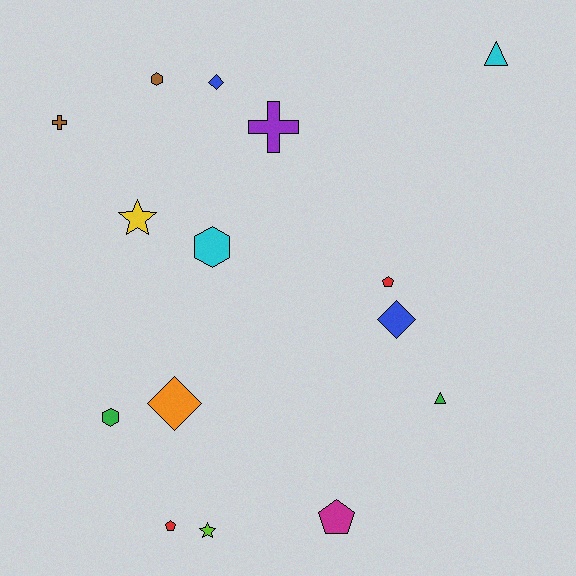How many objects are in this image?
There are 15 objects.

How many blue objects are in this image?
There are 2 blue objects.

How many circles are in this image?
There are no circles.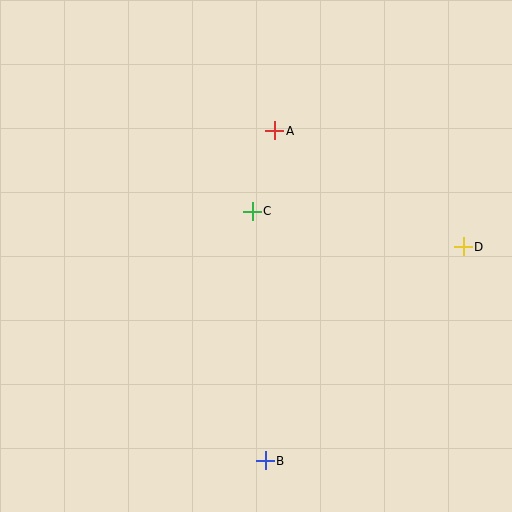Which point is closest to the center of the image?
Point C at (252, 211) is closest to the center.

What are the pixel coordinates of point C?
Point C is at (252, 211).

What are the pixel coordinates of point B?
Point B is at (265, 461).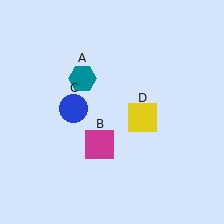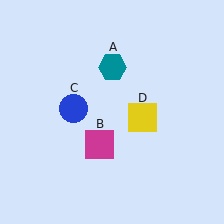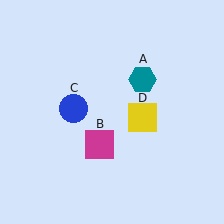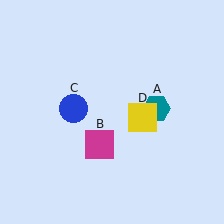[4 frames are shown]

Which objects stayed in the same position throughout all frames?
Magenta square (object B) and blue circle (object C) and yellow square (object D) remained stationary.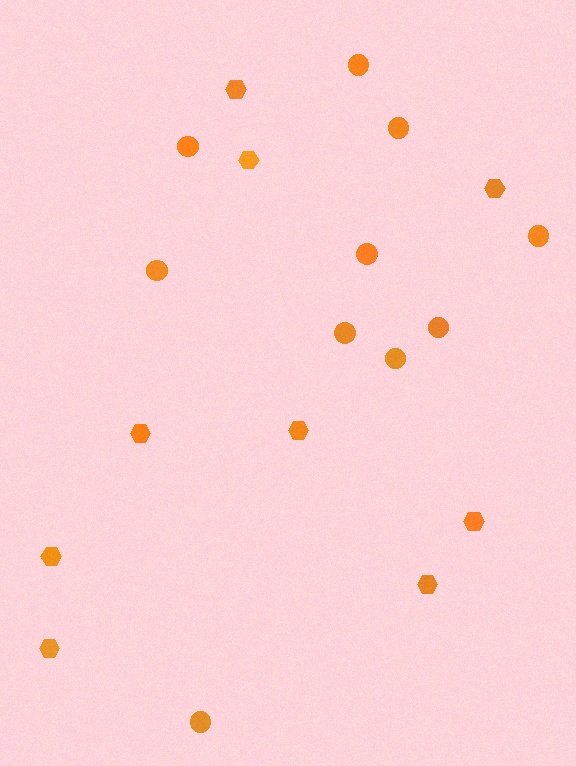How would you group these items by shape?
There are 2 groups: one group of hexagons (9) and one group of circles (10).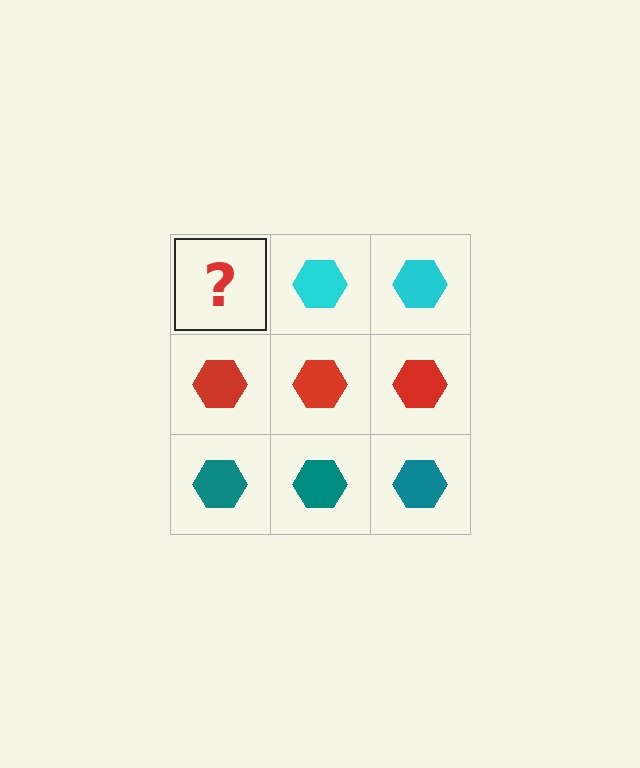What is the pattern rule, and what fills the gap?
The rule is that each row has a consistent color. The gap should be filled with a cyan hexagon.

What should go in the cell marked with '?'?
The missing cell should contain a cyan hexagon.